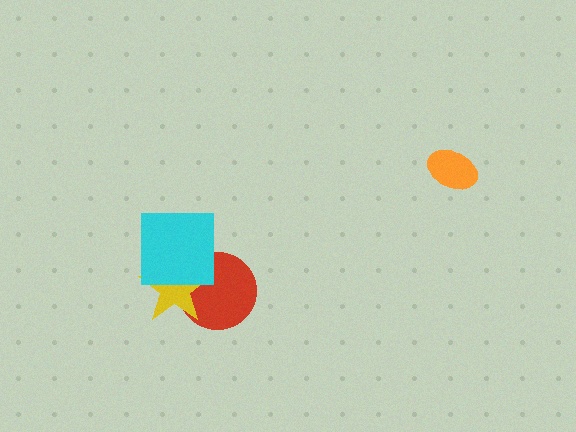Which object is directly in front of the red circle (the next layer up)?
The yellow star is directly in front of the red circle.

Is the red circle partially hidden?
Yes, it is partially covered by another shape.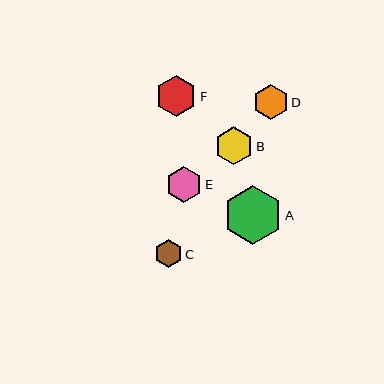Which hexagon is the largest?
Hexagon A is the largest with a size of approximately 59 pixels.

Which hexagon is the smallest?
Hexagon C is the smallest with a size of approximately 28 pixels.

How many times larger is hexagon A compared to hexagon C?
Hexagon A is approximately 2.1 times the size of hexagon C.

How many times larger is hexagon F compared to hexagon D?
Hexagon F is approximately 1.2 times the size of hexagon D.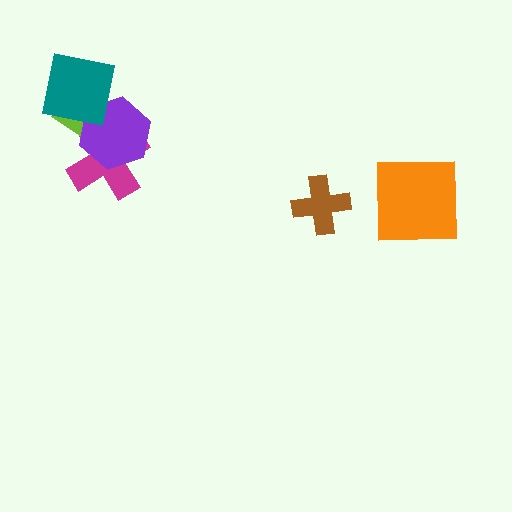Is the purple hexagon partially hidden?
Yes, it is partially covered by another shape.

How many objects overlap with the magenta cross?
2 objects overlap with the magenta cross.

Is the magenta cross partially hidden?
Yes, it is partially covered by another shape.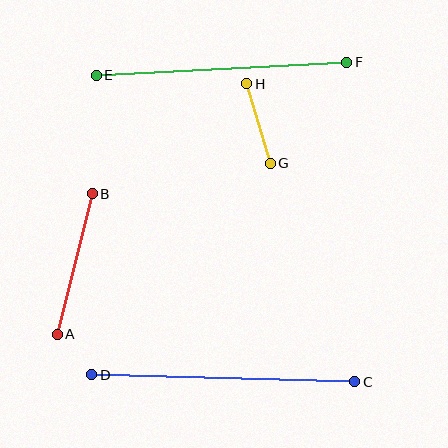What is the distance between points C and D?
The distance is approximately 263 pixels.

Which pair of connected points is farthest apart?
Points C and D are farthest apart.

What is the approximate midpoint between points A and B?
The midpoint is at approximately (75, 264) pixels.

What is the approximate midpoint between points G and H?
The midpoint is at approximately (259, 123) pixels.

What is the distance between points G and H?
The distance is approximately 83 pixels.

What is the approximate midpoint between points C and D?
The midpoint is at approximately (223, 378) pixels.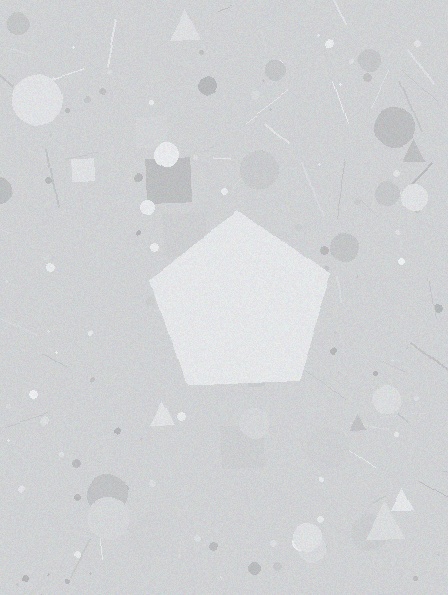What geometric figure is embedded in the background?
A pentagon is embedded in the background.